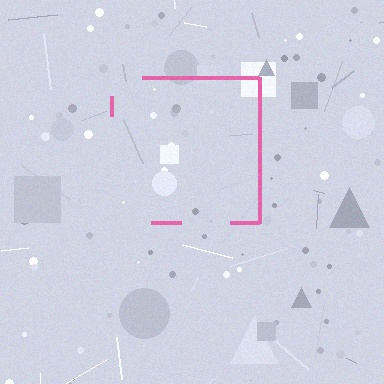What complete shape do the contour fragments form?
The contour fragments form a square.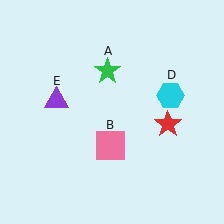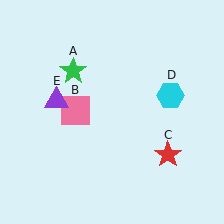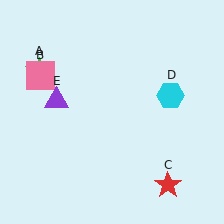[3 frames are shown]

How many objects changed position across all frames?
3 objects changed position: green star (object A), pink square (object B), red star (object C).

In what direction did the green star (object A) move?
The green star (object A) moved left.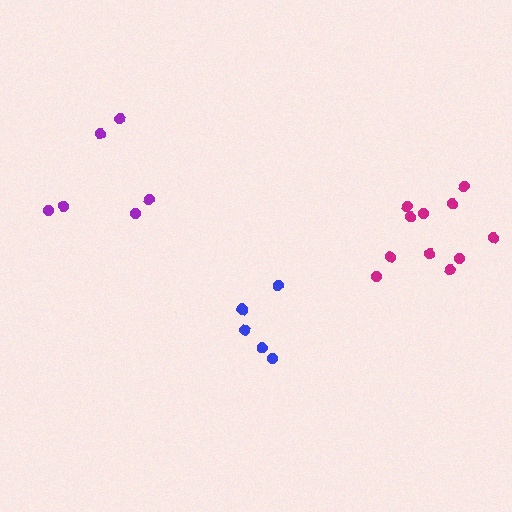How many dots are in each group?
Group 1: 6 dots, Group 2: 6 dots, Group 3: 11 dots (23 total).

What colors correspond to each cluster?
The clusters are colored: blue, purple, magenta.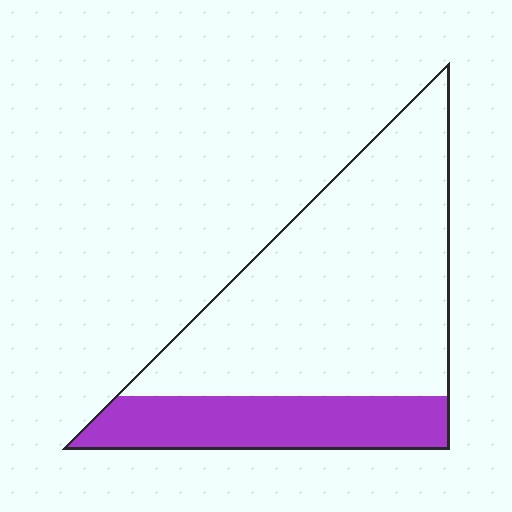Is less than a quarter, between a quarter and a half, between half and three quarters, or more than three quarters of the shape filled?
Between a quarter and a half.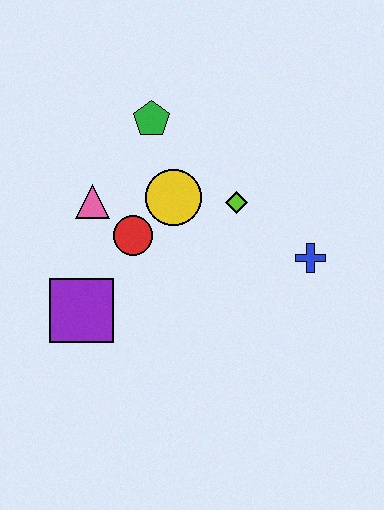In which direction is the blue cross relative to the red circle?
The blue cross is to the right of the red circle.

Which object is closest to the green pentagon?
The yellow circle is closest to the green pentagon.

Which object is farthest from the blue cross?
The purple square is farthest from the blue cross.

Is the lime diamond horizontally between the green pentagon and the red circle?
No